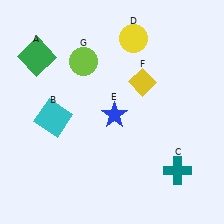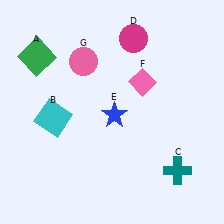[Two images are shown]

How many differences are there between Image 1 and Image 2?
There are 3 differences between the two images.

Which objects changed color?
D changed from yellow to magenta. F changed from yellow to pink. G changed from lime to pink.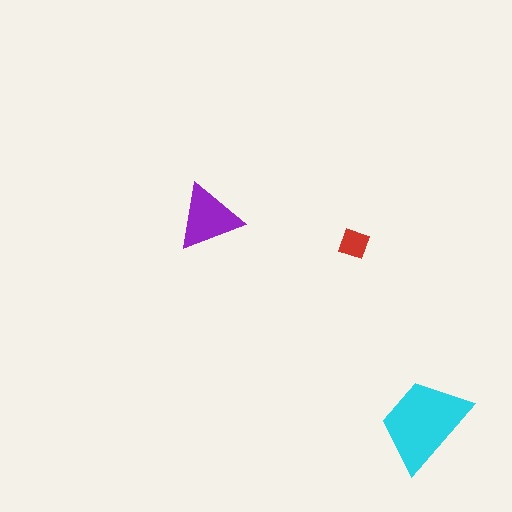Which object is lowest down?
The cyan trapezoid is bottommost.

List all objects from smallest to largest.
The red diamond, the purple triangle, the cyan trapezoid.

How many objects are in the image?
There are 3 objects in the image.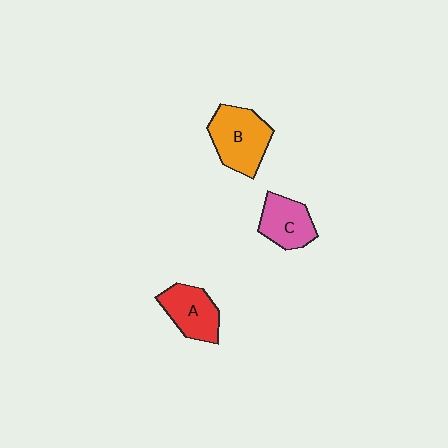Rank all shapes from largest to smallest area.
From largest to smallest: B (orange), A (red), C (pink).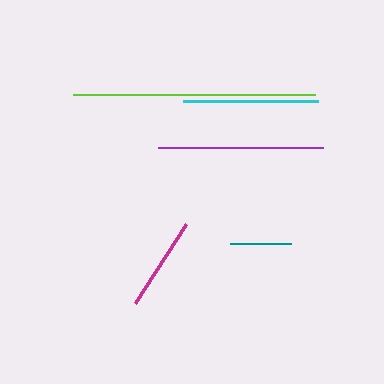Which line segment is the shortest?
The teal line is the shortest at approximately 61 pixels.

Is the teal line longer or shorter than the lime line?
The lime line is longer than the teal line.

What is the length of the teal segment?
The teal segment is approximately 61 pixels long.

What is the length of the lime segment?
The lime segment is approximately 242 pixels long.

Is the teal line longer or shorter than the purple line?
The purple line is longer than the teal line.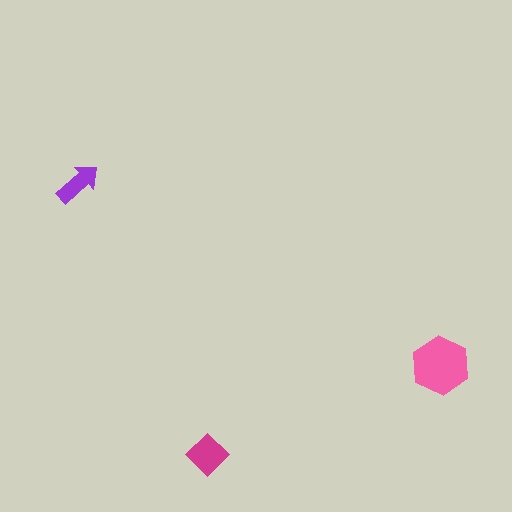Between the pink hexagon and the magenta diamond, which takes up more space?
The pink hexagon.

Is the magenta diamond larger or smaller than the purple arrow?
Larger.